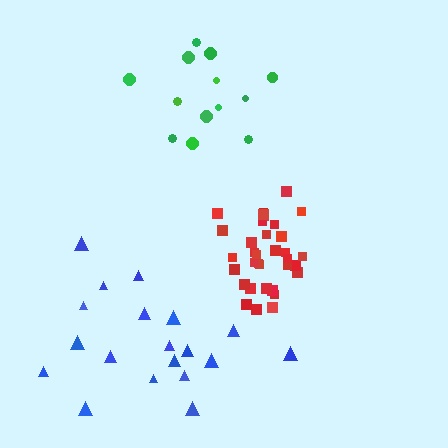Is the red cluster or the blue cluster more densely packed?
Red.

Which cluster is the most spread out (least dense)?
Blue.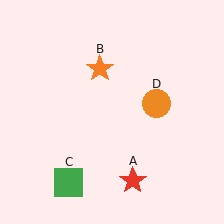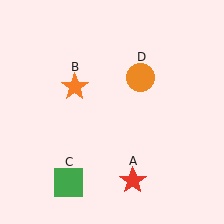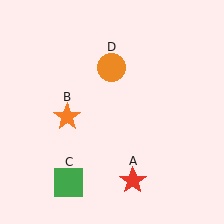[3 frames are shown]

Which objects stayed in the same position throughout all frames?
Red star (object A) and green square (object C) remained stationary.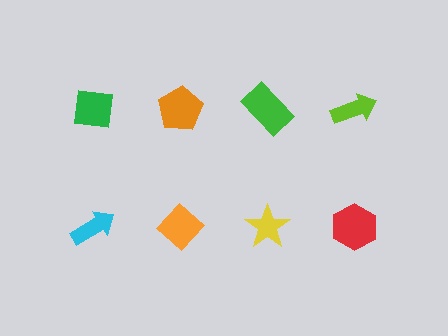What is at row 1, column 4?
A lime arrow.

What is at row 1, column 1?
A green square.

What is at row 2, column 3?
A yellow star.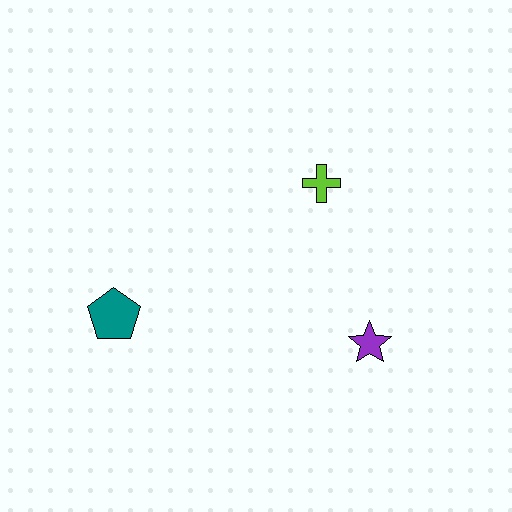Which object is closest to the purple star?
The lime cross is closest to the purple star.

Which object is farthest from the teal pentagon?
The purple star is farthest from the teal pentagon.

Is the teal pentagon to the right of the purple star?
No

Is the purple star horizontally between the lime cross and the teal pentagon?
No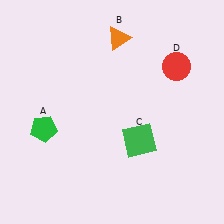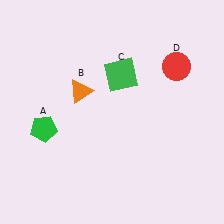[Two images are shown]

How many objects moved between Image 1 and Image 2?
2 objects moved between the two images.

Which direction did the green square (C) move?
The green square (C) moved up.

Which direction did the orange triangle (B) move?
The orange triangle (B) moved down.